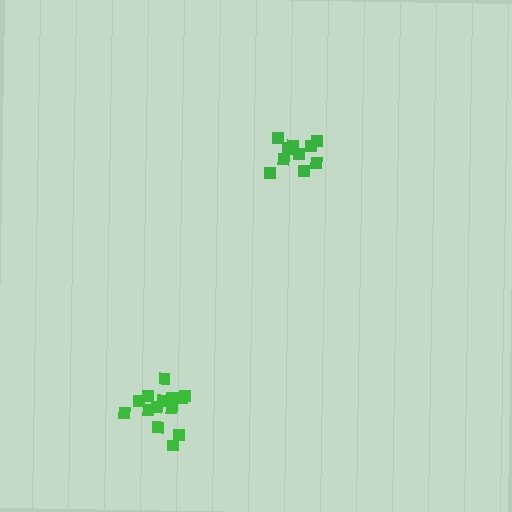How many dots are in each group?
Group 1: 10 dots, Group 2: 15 dots (25 total).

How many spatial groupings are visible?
There are 2 spatial groupings.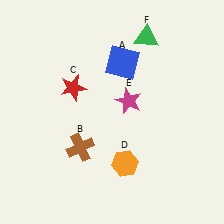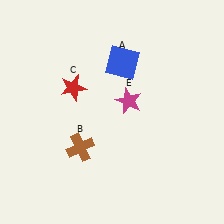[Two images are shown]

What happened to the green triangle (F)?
The green triangle (F) was removed in Image 2. It was in the top-right area of Image 1.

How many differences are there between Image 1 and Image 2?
There are 2 differences between the two images.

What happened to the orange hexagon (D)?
The orange hexagon (D) was removed in Image 2. It was in the bottom-right area of Image 1.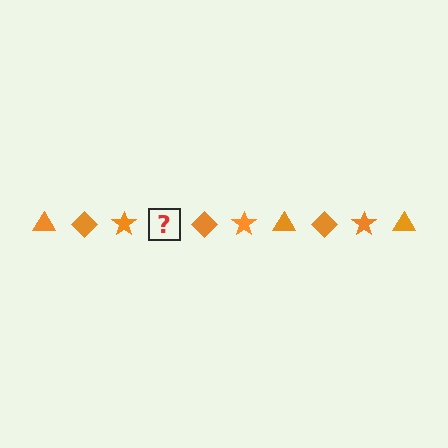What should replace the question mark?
The question mark should be replaced with an orange triangle.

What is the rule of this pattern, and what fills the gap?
The rule is that the pattern cycles through triangle, diamond, star shapes in orange. The gap should be filled with an orange triangle.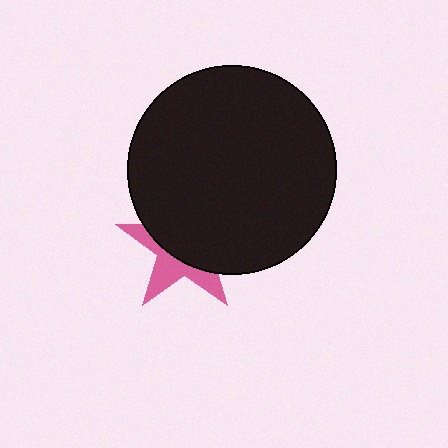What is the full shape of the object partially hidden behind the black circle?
The partially hidden object is a pink star.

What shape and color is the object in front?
The object in front is a black circle.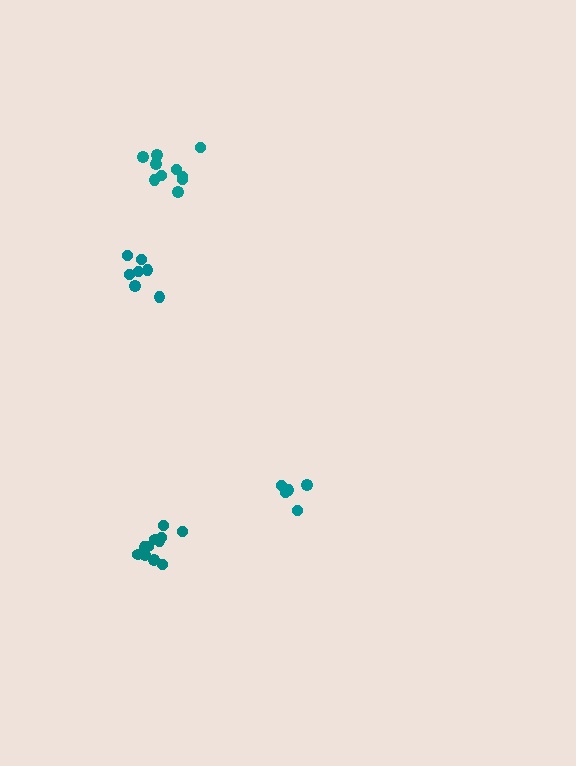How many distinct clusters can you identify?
There are 4 distinct clusters.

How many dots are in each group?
Group 1: 7 dots, Group 2: 11 dots, Group 3: 10 dots, Group 4: 5 dots (33 total).